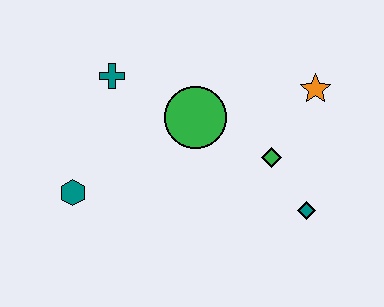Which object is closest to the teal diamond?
The green diamond is closest to the teal diamond.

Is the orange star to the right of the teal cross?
Yes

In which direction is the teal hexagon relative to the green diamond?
The teal hexagon is to the left of the green diamond.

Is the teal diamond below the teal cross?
Yes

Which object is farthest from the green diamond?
The teal hexagon is farthest from the green diamond.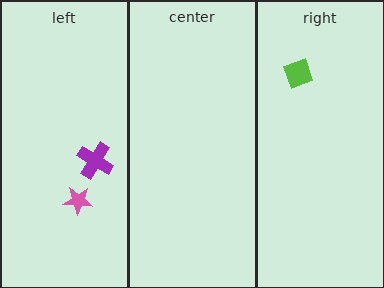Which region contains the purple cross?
The left region.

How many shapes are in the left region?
2.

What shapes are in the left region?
The pink star, the purple cross.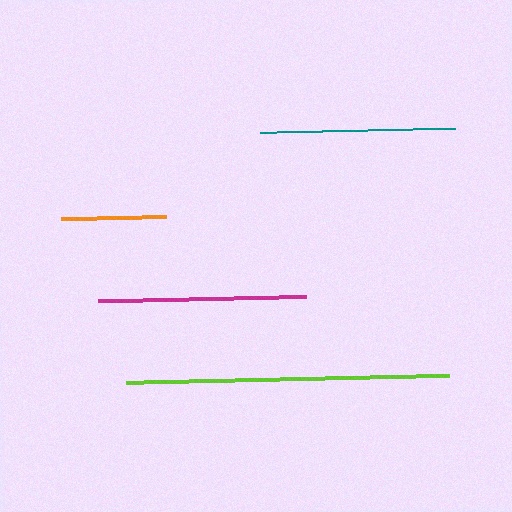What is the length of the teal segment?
The teal segment is approximately 195 pixels long.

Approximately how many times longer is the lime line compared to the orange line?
The lime line is approximately 3.1 times the length of the orange line.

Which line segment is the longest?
The lime line is the longest at approximately 322 pixels.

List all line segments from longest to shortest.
From longest to shortest: lime, magenta, teal, orange.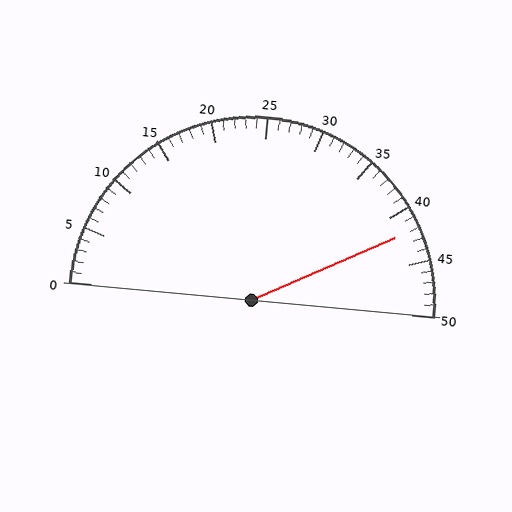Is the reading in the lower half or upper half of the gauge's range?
The reading is in the upper half of the range (0 to 50).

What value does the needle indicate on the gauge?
The needle indicates approximately 42.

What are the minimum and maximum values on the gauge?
The gauge ranges from 0 to 50.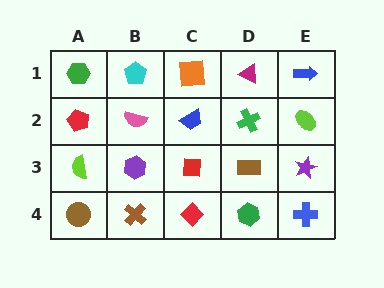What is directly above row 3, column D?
A green cross.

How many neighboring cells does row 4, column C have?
3.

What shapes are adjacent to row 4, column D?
A brown rectangle (row 3, column D), a red diamond (row 4, column C), a blue cross (row 4, column E).